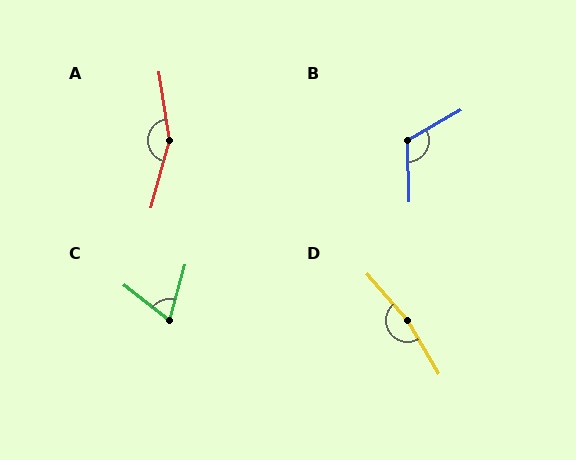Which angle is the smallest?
C, at approximately 68 degrees.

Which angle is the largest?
D, at approximately 169 degrees.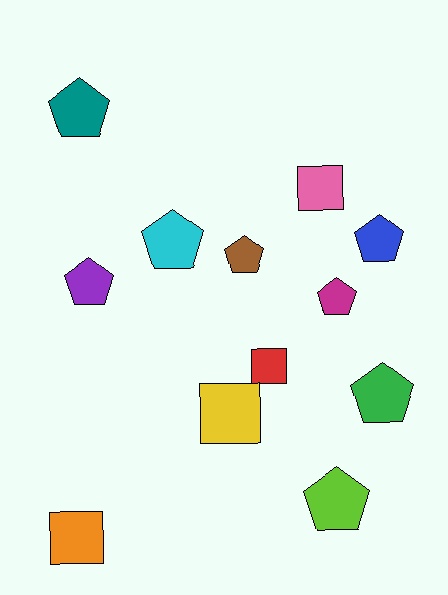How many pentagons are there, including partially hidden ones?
There are 8 pentagons.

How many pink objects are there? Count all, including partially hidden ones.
There is 1 pink object.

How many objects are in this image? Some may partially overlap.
There are 12 objects.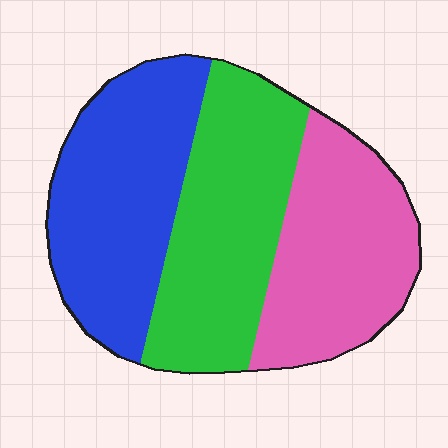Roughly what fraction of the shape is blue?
Blue covers around 35% of the shape.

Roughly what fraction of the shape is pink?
Pink takes up between a quarter and a half of the shape.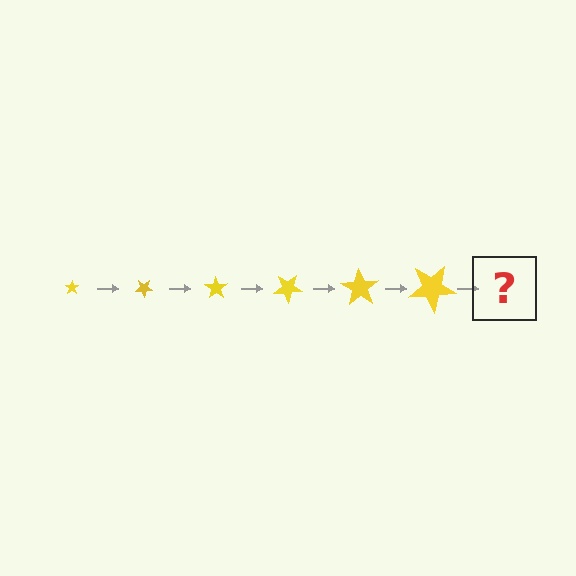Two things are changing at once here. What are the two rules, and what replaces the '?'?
The two rules are that the star grows larger each step and it rotates 35 degrees each step. The '?' should be a star, larger than the previous one and rotated 210 degrees from the start.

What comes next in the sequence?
The next element should be a star, larger than the previous one and rotated 210 degrees from the start.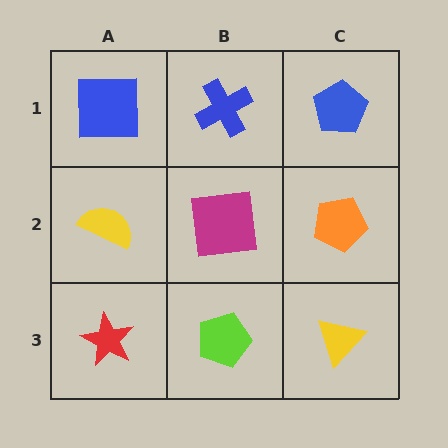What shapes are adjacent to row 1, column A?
A yellow semicircle (row 2, column A), a blue cross (row 1, column B).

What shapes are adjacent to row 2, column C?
A blue pentagon (row 1, column C), a yellow triangle (row 3, column C), a magenta square (row 2, column B).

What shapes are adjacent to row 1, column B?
A magenta square (row 2, column B), a blue square (row 1, column A), a blue pentagon (row 1, column C).